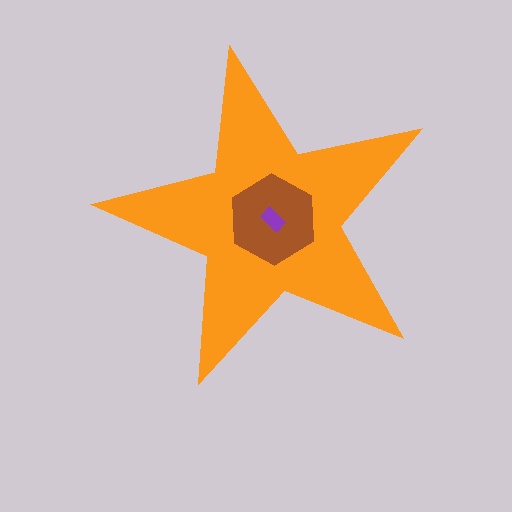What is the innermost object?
The purple rectangle.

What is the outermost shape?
The orange star.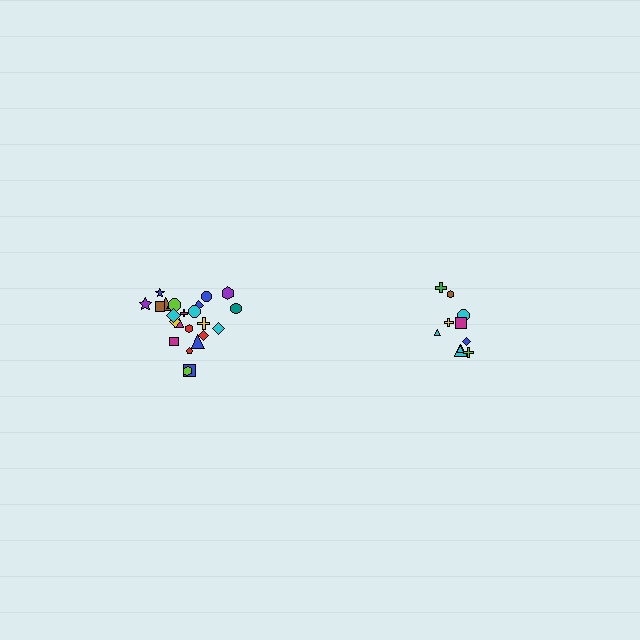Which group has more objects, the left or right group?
The left group.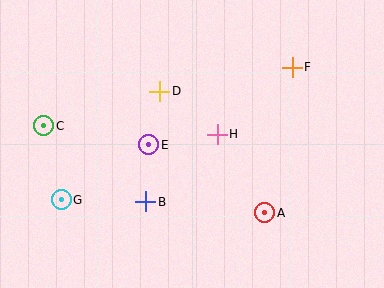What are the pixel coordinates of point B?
Point B is at (146, 202).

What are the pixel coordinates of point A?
Point A is at (265, 213).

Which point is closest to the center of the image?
Point H at (217, 134) is closest to the center.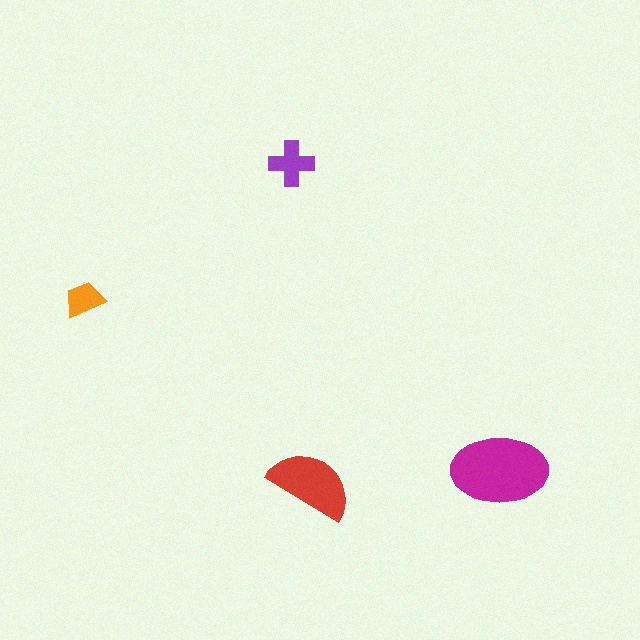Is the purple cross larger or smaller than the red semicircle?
Smaller.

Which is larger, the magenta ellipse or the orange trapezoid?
The magenta ellipse.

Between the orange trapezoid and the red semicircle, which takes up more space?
The red semicircle.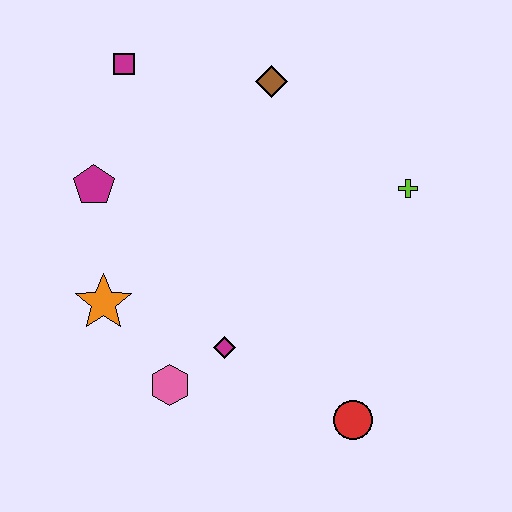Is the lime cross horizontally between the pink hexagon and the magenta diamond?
No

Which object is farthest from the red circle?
The magenta square is farthest from the red circle.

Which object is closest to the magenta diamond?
The pink hexagon is closest to the magenta diamond.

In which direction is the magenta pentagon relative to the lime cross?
The magenta pentagon is to the left of the lime cross.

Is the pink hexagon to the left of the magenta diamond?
Yes